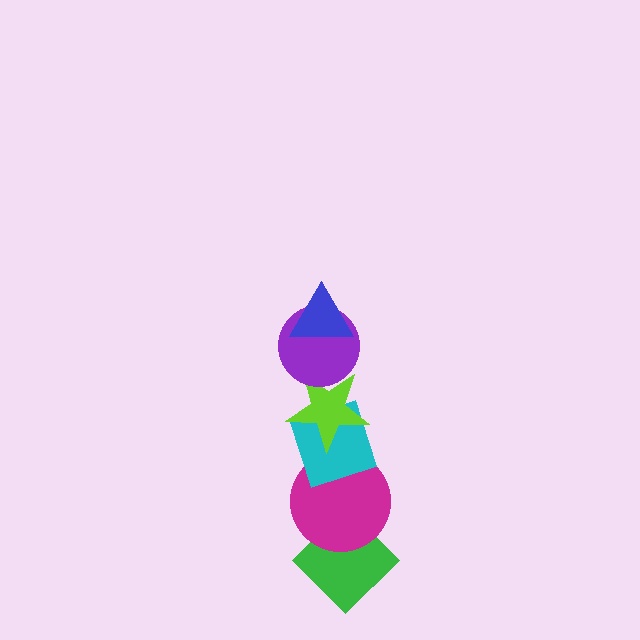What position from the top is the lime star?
The lime star is 3rd from the top.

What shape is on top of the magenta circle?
The cyan diamond is on top of the magenta circle.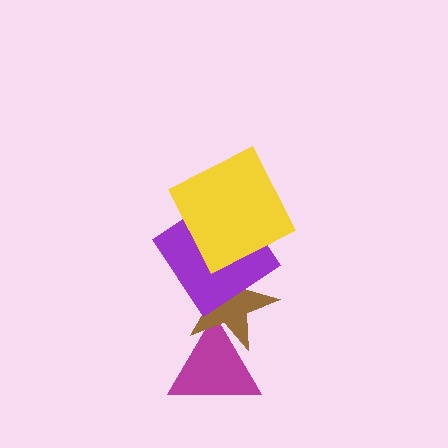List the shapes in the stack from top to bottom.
From top to bottom: the yellow square, the purple diamond, the brown star, the magenta triangle.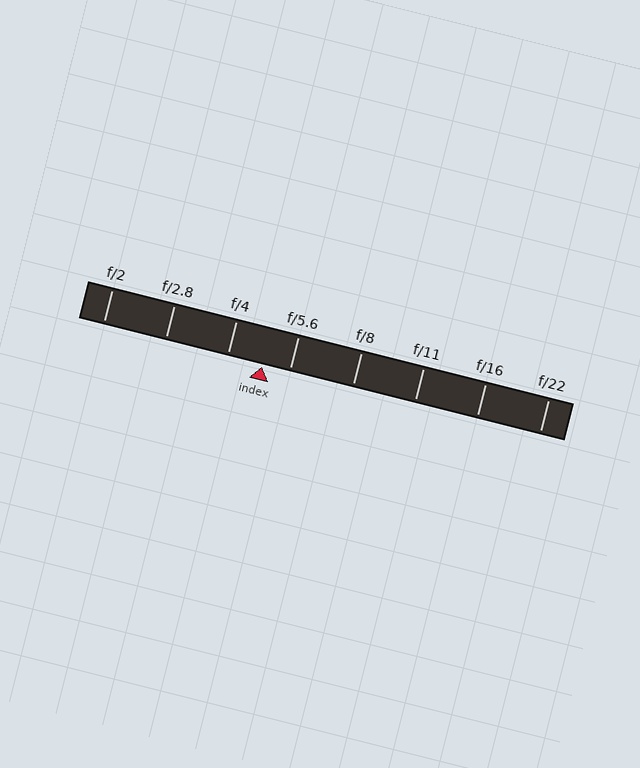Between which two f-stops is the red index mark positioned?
The index mark is between f/4 and f/5.6.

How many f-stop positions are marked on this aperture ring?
There are 8 f-stop positions marked.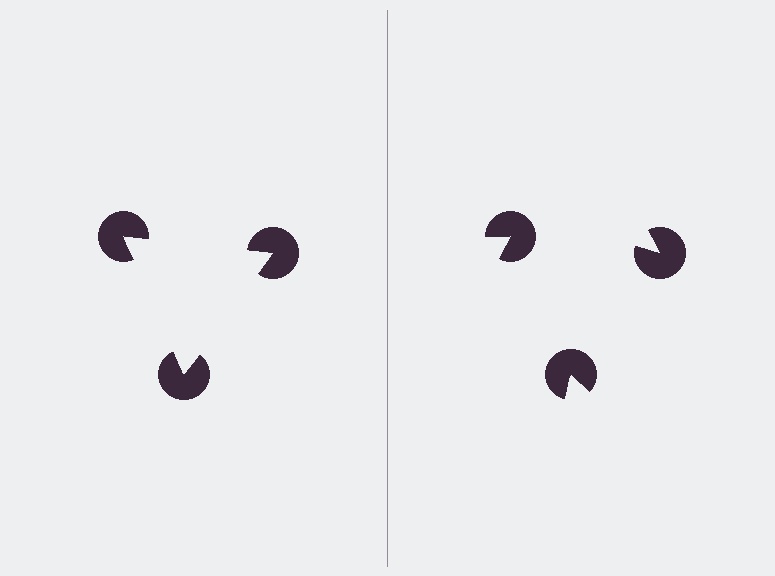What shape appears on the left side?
An illusory triangle.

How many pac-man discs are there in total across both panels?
6 — 3 on each side.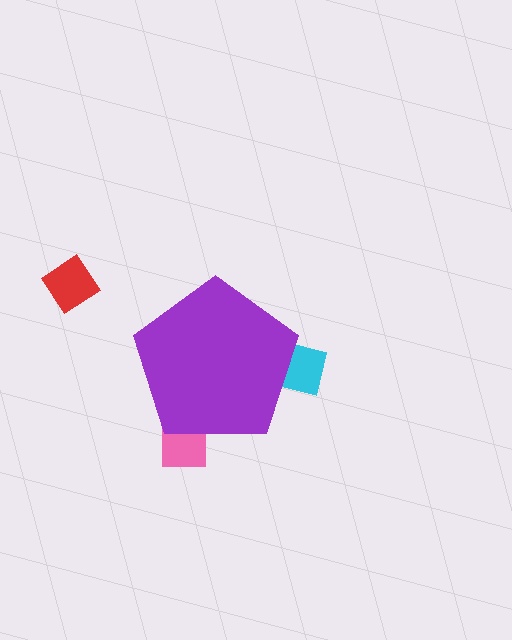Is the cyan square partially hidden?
Yes, the cyan square is partially hidden behind the purple pentagon.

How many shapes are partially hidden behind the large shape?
2 shapes are partially hidden.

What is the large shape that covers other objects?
A purple pentagon.